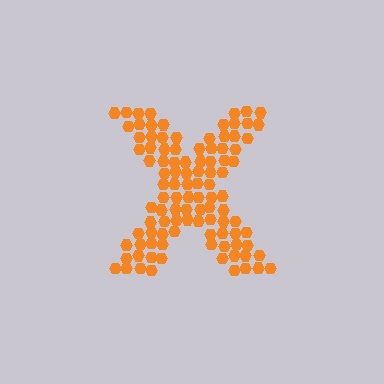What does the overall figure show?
The overall figure shows the letter X.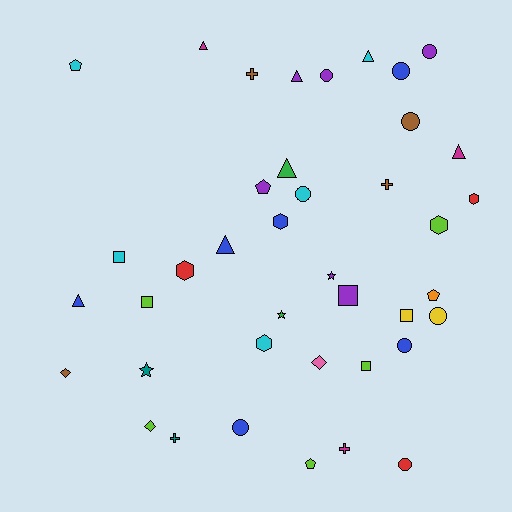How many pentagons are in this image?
There are 4 pentagons.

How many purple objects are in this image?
There are 6 purple objects.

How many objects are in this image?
There are 40 objects.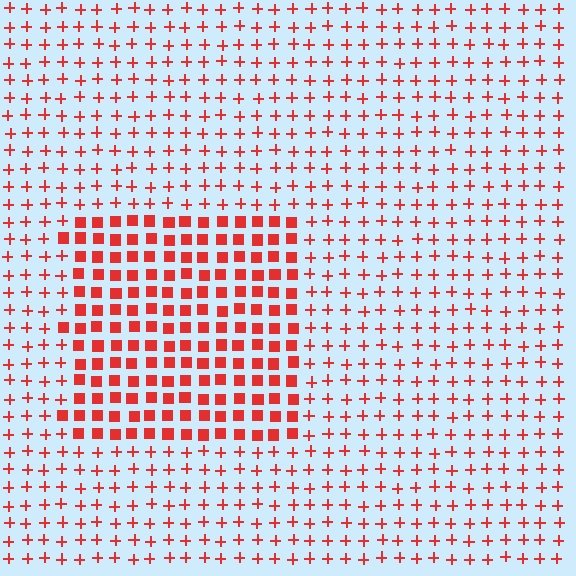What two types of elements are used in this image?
The image uses squares inside the rectangle region and plus signs outside it.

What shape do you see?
I see a rectangle.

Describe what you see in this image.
The image is filled with small red elements arranged in a uniform grid. A rectangle-shaped region contains squares, while the surrounding area contains plus signs. The boundary is defined purely by the change in element shape.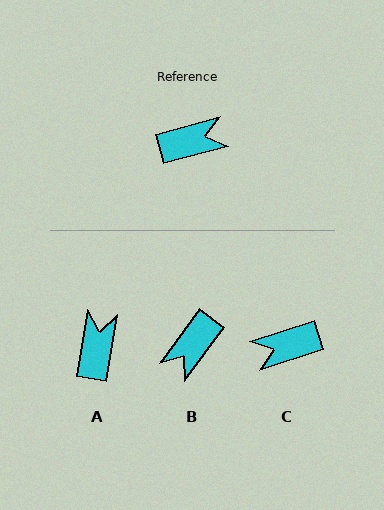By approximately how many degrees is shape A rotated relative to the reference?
Approximately 66 degrees counter-clockwise.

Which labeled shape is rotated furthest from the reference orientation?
C, about 176 degrees away.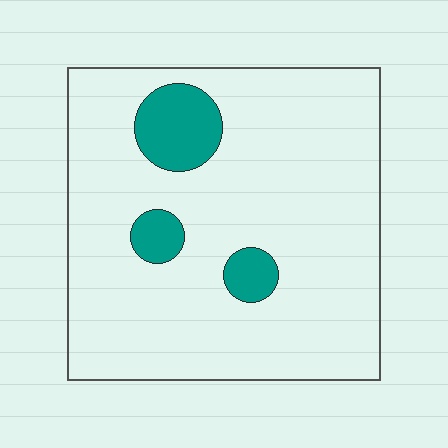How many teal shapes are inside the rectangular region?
3.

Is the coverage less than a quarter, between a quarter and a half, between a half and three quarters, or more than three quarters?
Less than a quarter.